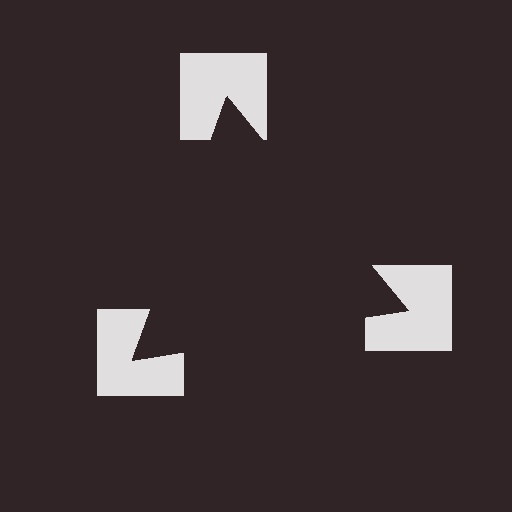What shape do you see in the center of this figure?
An illusory triangle — its edges are inferred from the aligned wedge cuts in the notched squares, not physically drawn.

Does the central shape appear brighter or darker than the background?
It typically appears slightly darker than the background, even though no actual brightness change is drawn.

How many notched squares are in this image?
There are 3 — one at each vertex of the illusory triangle.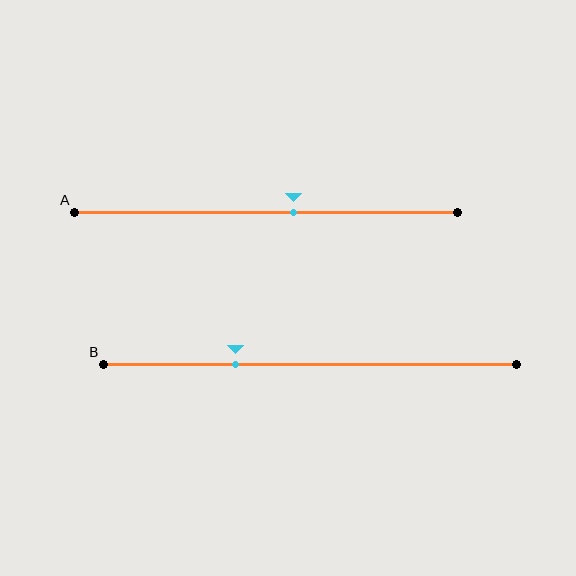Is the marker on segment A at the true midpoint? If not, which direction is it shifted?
No, the marker on segment A is shifted to the right by about 7% of the segment length.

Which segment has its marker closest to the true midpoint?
Segment A has its marker closest to the true midpoint.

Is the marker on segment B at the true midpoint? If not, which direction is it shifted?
No, the marker on segment B is shifted to the left by about 18% of the segment length.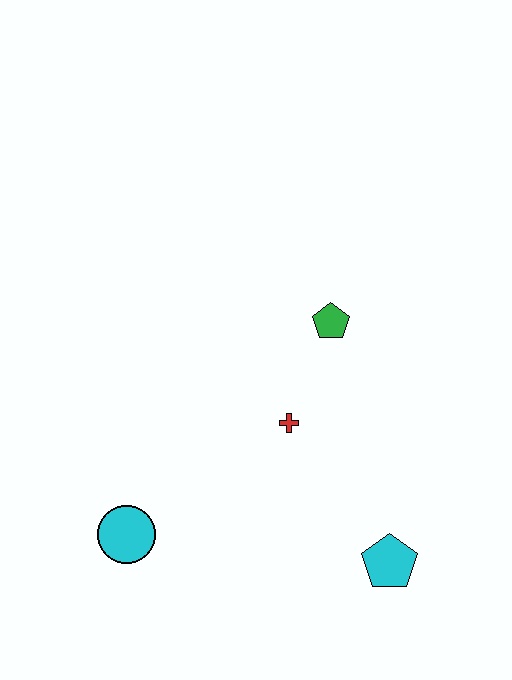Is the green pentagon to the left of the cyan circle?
No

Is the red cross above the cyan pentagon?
Yes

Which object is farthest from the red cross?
The cyan circle is farthest from the red cross.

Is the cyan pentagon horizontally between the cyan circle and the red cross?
No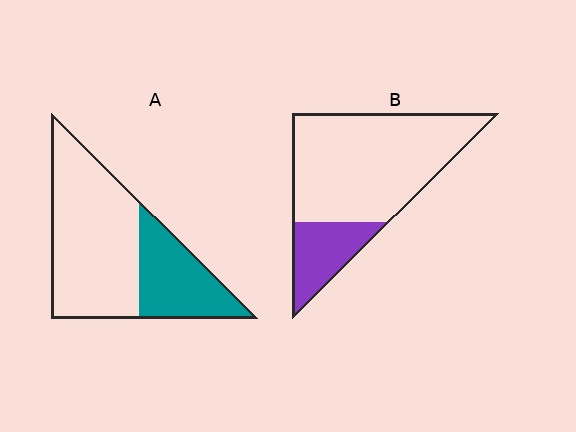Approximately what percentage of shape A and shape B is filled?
A is approximately 35% and B is approximately 20%.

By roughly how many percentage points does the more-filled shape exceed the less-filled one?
By roughly 10 percentage points (A over B).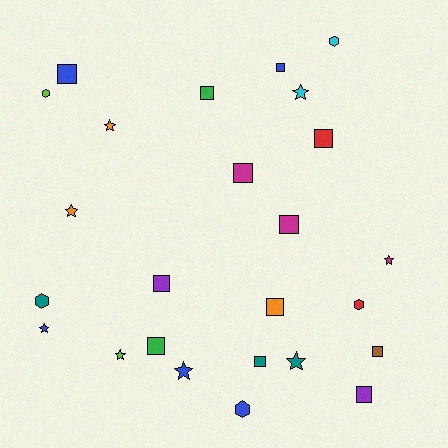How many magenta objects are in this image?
There are 3 magenta objects.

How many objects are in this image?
There are 25 objects.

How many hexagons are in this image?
There are 5 hexagons.